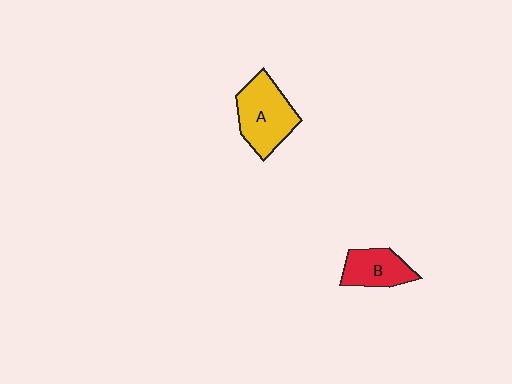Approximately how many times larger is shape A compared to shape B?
Approximately 1.5 times.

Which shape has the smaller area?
Shape B (red).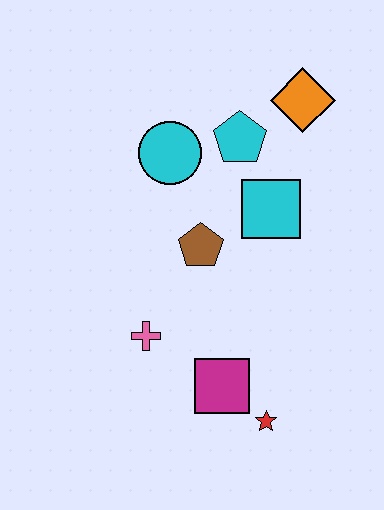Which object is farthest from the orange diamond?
The red star is farthest from the orange diamond.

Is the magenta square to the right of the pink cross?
Yes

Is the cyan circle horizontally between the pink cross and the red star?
Yes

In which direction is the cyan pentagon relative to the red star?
The cyan pentagon is above the red star.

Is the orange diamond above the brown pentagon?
Yes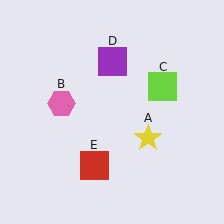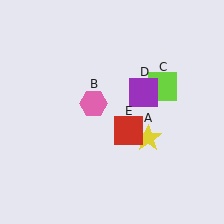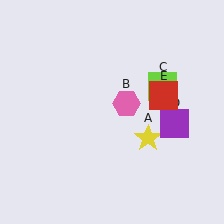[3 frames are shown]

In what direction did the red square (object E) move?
The red square (object E) moved up and to the right.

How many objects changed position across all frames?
3 objects changed position: pink hexagon (object B), purple square (object D), red square (object E).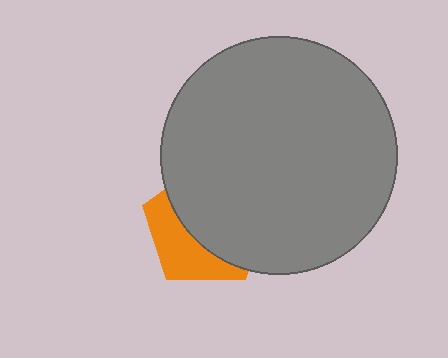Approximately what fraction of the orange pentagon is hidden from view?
Roughly 63% of the orange pentagon is hidden behind the gray circle.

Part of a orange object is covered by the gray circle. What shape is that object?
It is a pentagon.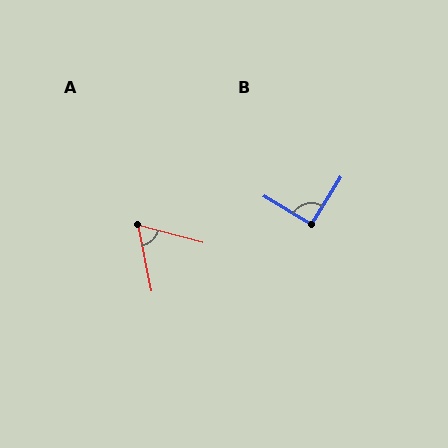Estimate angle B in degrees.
Approximately 92 degrees.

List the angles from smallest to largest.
A (63°), B (92°).